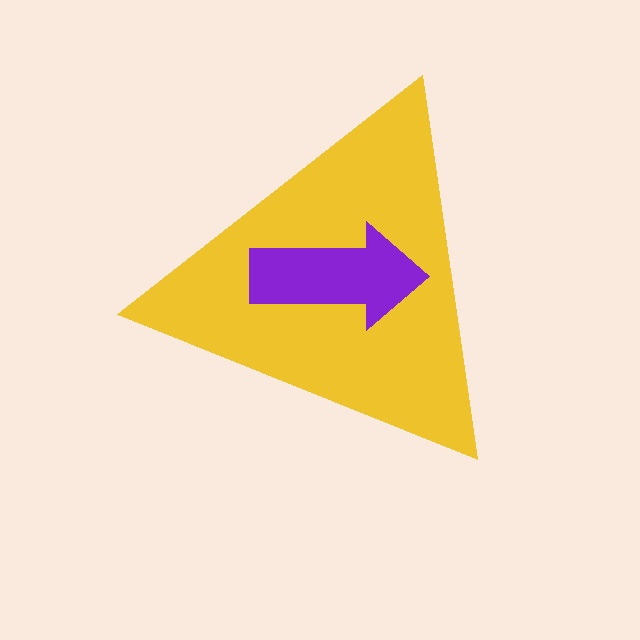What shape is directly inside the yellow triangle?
The purple arrow.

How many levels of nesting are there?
2.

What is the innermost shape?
The purple arrow.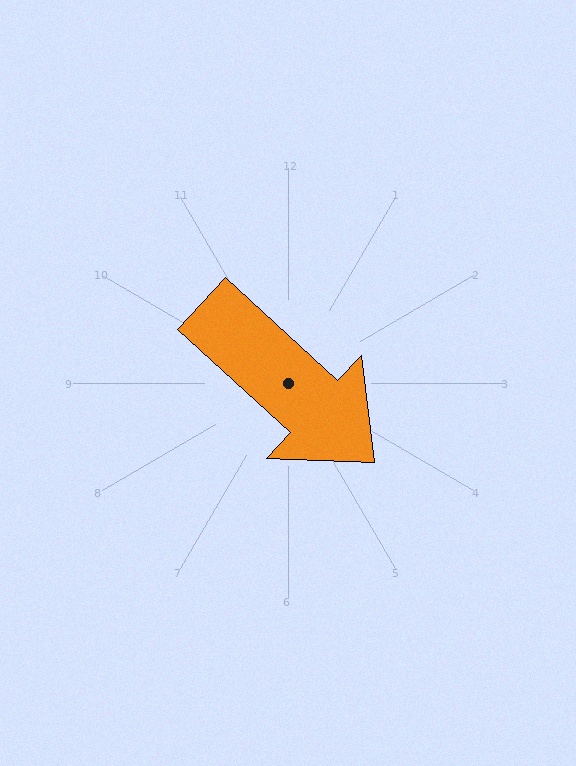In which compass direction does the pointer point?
Southeast.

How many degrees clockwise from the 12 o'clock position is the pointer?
Approximately 133 degrees.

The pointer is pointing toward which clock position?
Roughly 4 o'clock.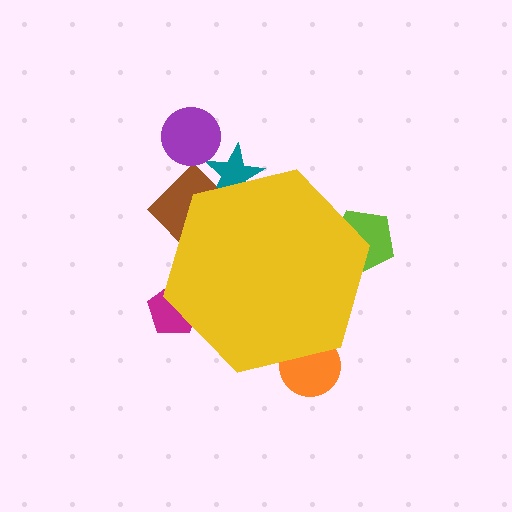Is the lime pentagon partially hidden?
Yes, the lime pentagon is partially hidden behind the yellow hexagon.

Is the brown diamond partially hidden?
Yes, the brown diamond is partially hidden behind the yellow hexagon.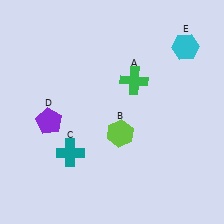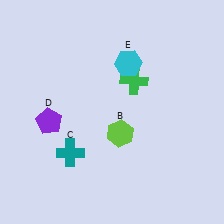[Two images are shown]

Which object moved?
The cyan hexagon (E) moved left.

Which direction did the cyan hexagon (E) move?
The cyan hexagon (E) moved left.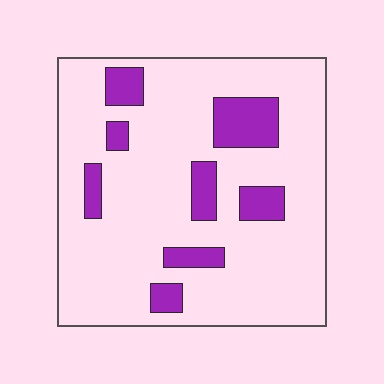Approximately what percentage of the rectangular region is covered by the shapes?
Approximately 15%.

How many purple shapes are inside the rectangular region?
8.